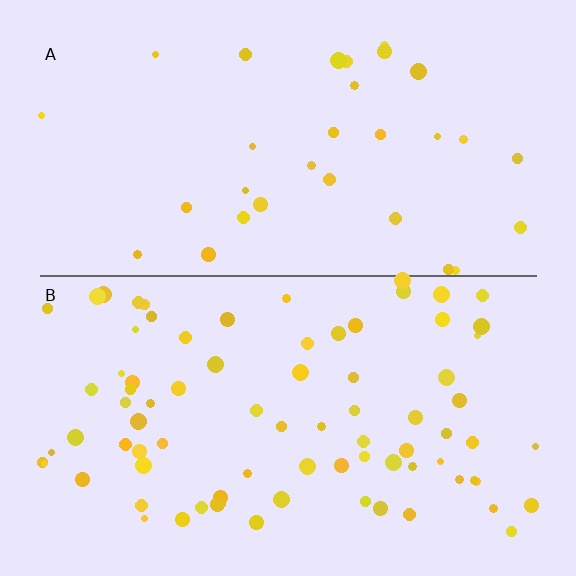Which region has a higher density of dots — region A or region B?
B (the bottom).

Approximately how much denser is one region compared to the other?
Approximately 2.6× — region B over region A.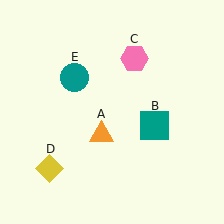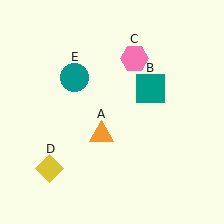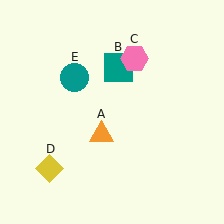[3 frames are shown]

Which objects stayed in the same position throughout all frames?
Orange triangle (object A) and pink hexagon (object C) and yellow diamond (object D) and teal circle (object E) remained stationary.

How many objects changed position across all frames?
1 object changed position: teal square (object B).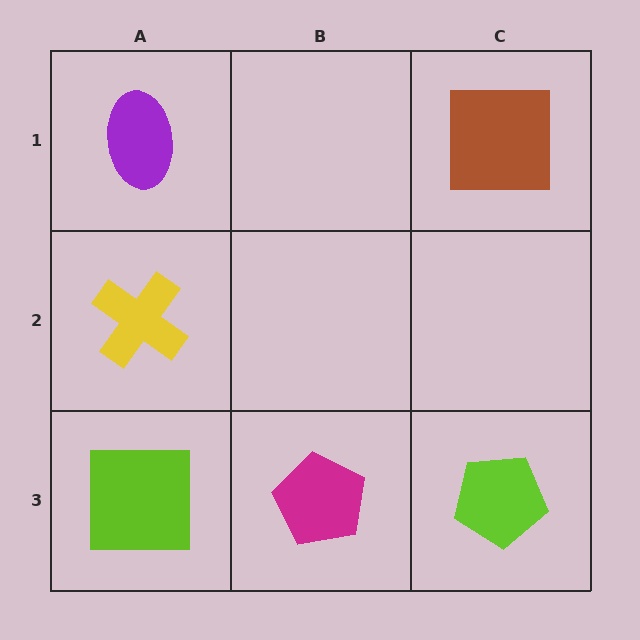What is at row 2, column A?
A yellow cross.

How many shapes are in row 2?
1 shape.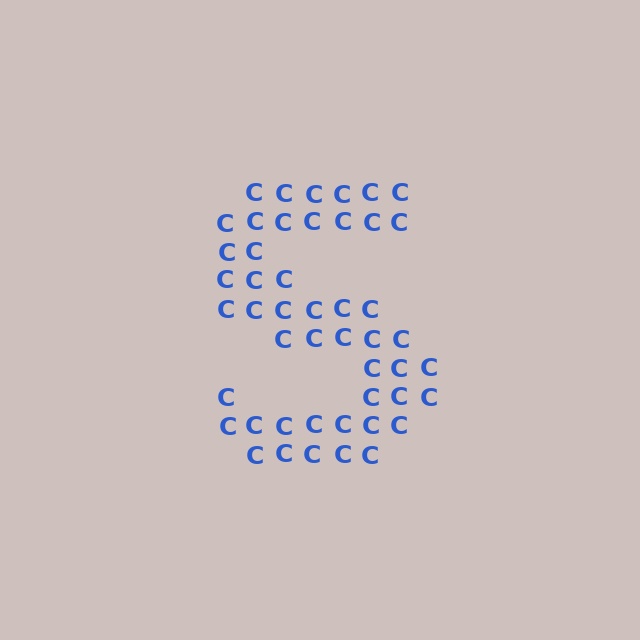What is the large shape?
The large shape is the letter S.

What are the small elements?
The small elements are letter C's.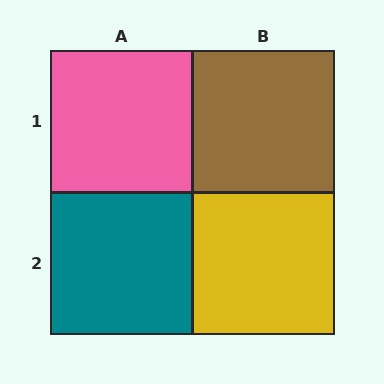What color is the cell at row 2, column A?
Teal.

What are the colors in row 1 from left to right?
Pink, brown.